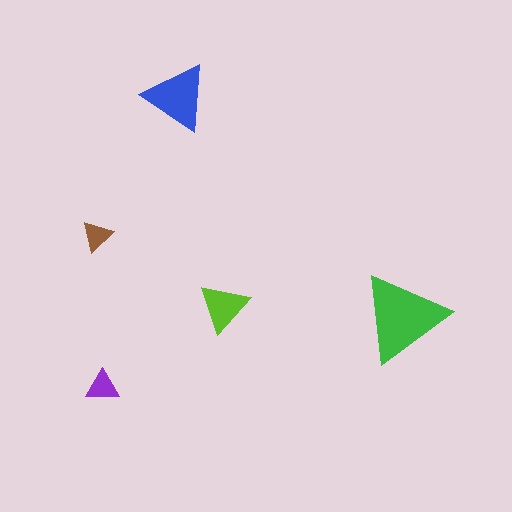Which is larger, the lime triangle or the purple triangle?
The lime one.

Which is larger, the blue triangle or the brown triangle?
The blue one.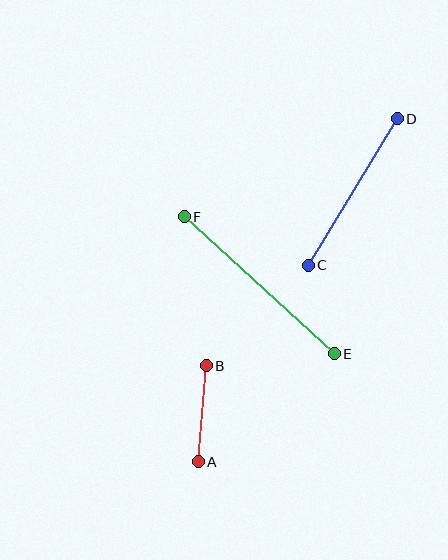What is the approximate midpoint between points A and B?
The midpoint is at approximately (202, 414) pixels.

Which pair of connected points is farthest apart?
Points E and F are farthest apart.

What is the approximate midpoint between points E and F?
The midpoint is at approximately (259, 285) pixels.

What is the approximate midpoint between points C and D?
The midpoint is at approximately (353, 192) pixels.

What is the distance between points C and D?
The distance is approximately 172 pixels.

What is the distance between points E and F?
The distance is approximately 203 pixels.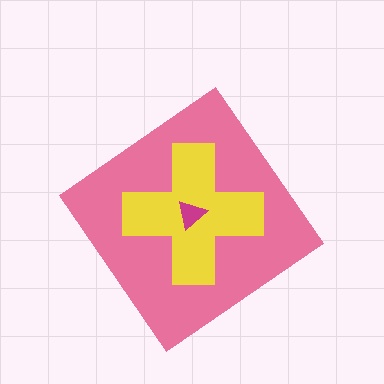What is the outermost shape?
The pink diamond.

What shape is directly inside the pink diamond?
The yellow cross.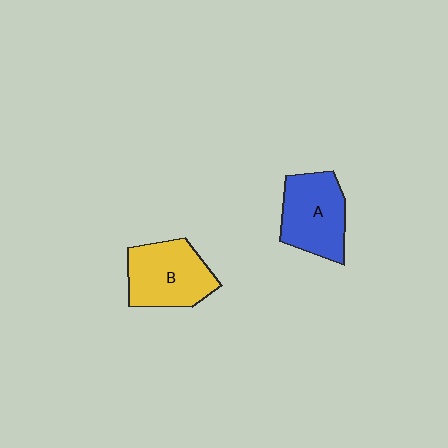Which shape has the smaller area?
Shape A (blue).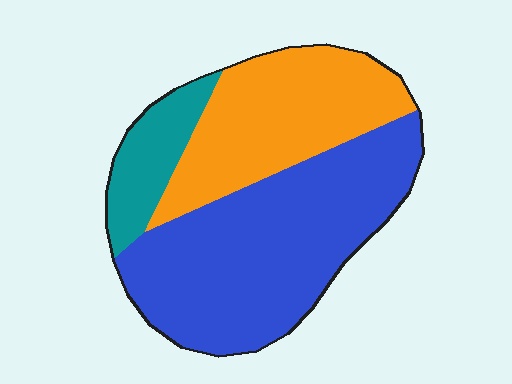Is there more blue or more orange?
Blue.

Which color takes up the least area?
Teal, at roughly 15%.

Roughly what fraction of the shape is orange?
Orange covers around 35% of the shape.